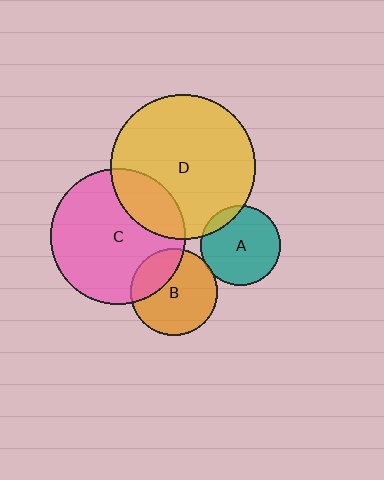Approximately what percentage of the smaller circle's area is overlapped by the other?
Approximately 30%.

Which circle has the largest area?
Circle D (yellow).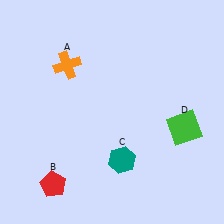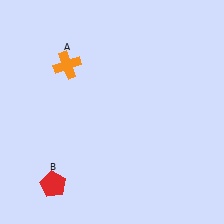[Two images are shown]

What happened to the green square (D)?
The green square (D) was removed in Image 2. It was in the bottom-right area of Image 1.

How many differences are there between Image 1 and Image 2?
There are 2 differences between the two images.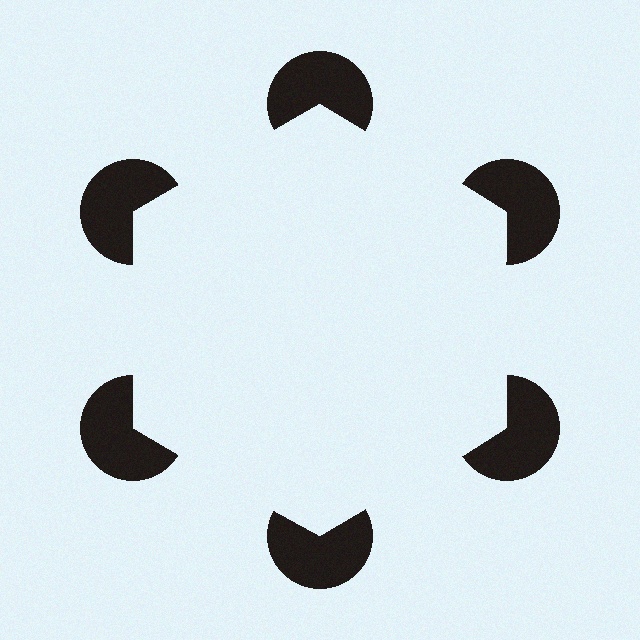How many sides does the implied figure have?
6 sides.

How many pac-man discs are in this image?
There are 6 — one at each vertex of the illusory hexagon.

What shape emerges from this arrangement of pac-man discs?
An illusory hexagon — its edges are inferred from the aligned wedge cuts in the pac-man discs, not physically drawn.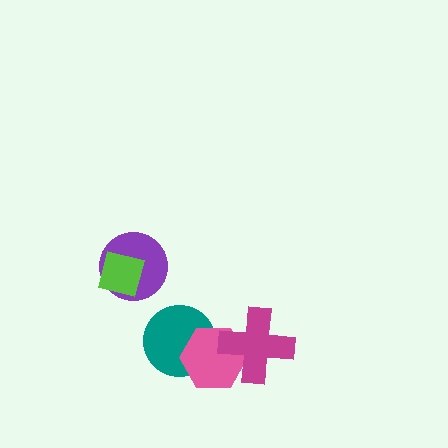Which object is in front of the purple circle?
The lime square is in front of the purple circle.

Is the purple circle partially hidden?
Yes, it is partially covered by another shape.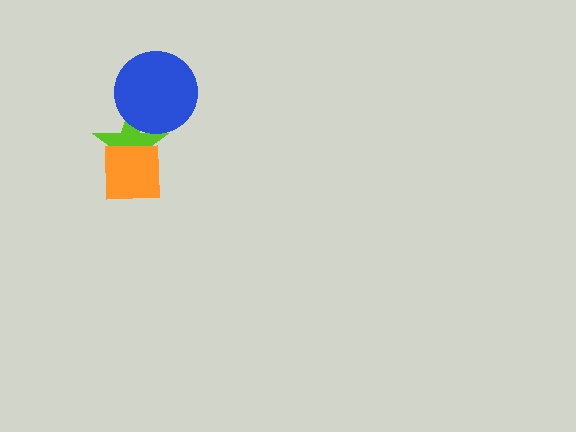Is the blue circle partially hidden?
No, no other shape covers it.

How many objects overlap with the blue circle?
1 object overlaps with the blue circle.